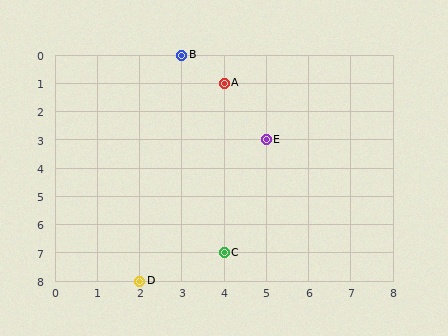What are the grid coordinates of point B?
Point B is at grid coordinates (3, 0).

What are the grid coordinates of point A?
Point A is at grid coordinates (4, 1).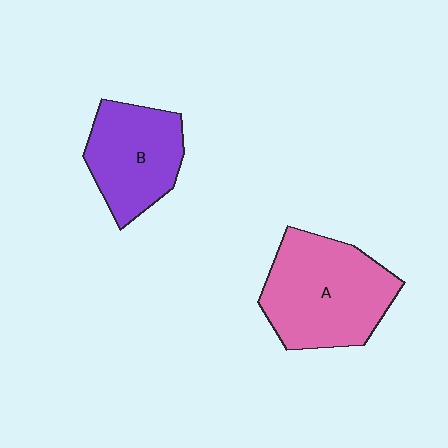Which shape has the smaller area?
Shape B (purple).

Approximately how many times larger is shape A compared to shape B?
Approximately 1.4 times.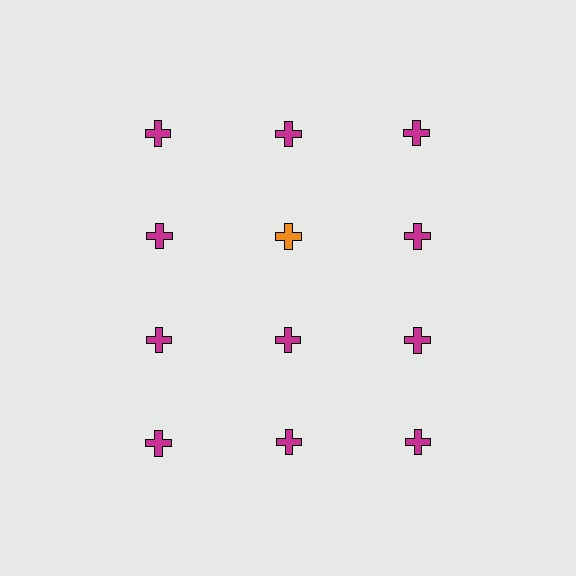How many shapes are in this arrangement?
There are 12 shapes arranged in a grid pattern.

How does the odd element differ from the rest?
It has a different color: orange instead of magenta.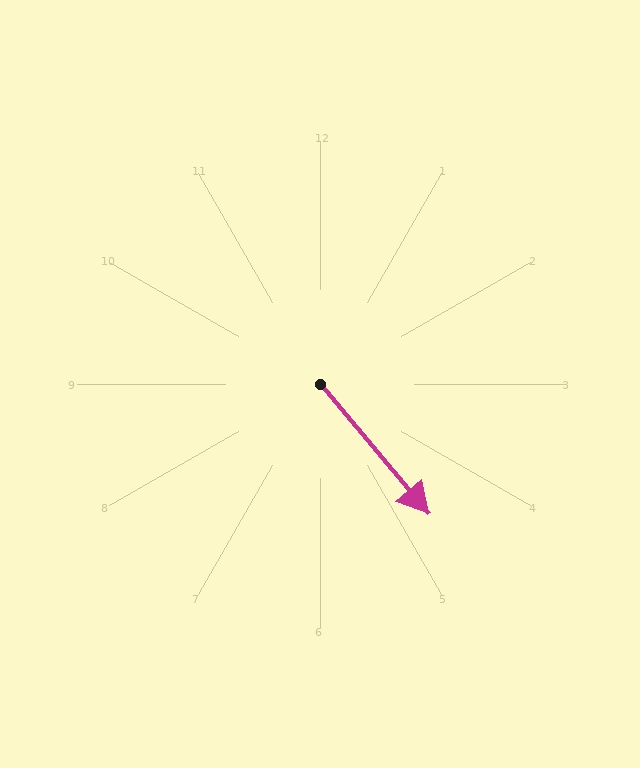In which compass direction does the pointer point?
Southeast.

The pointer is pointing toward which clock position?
Roughly 5 o'clock.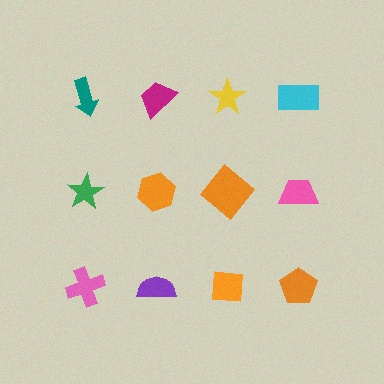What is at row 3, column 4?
An orange pentagon.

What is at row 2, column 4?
A pink trapezoid.